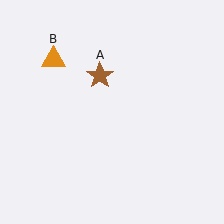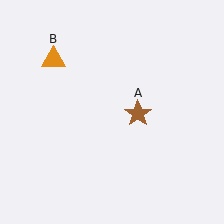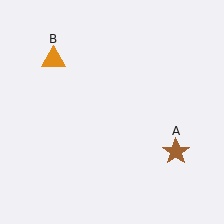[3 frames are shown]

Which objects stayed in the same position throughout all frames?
Orange triangle (object B) remained stationary.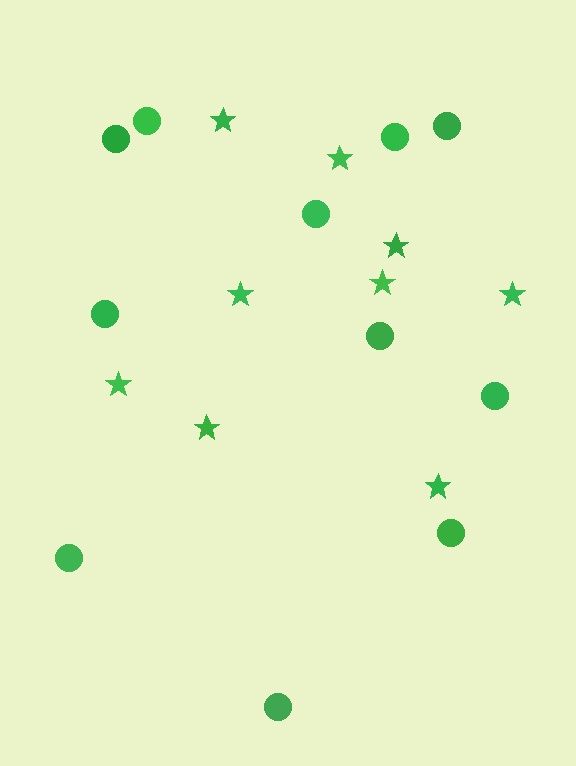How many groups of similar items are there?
There are 2 groups: one group of circles (11) and one group of stars (9).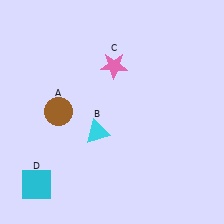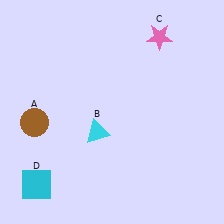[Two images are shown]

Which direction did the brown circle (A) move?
The brown circle (A) moved left.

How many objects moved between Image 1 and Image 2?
2 objects moved between the two images.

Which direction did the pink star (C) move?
The pink star (C) moved right.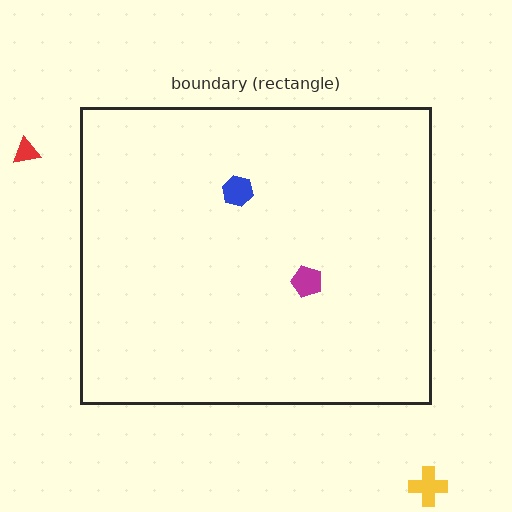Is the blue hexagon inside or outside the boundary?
Inside.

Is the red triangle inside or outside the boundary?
Outside.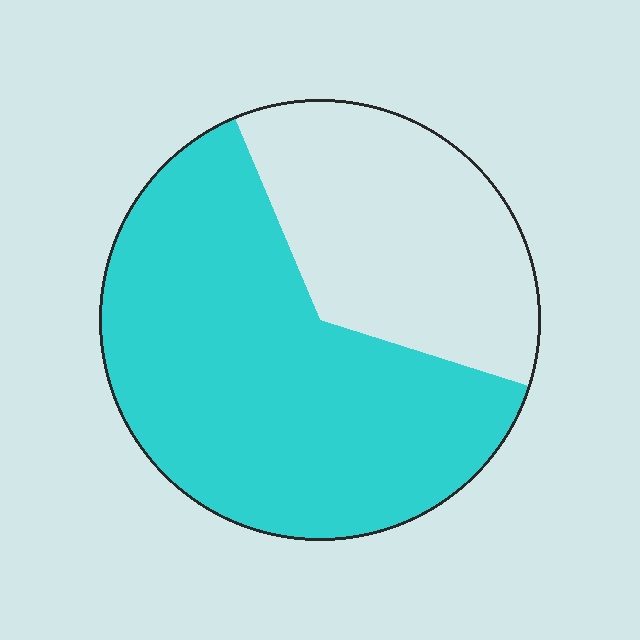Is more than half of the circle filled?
Yes.